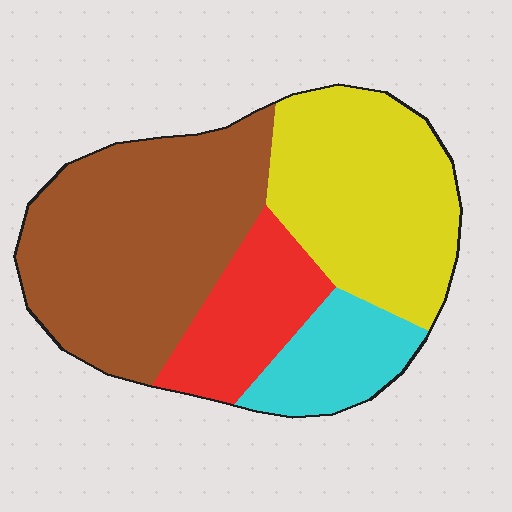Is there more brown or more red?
Brown.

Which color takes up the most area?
Brown, at roughly 40%.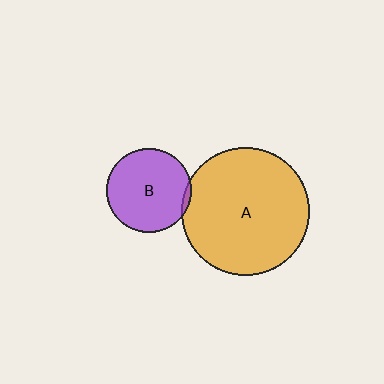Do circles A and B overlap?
Yes.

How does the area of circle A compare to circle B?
Approximately 2.3 times.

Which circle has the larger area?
Circle A (orange).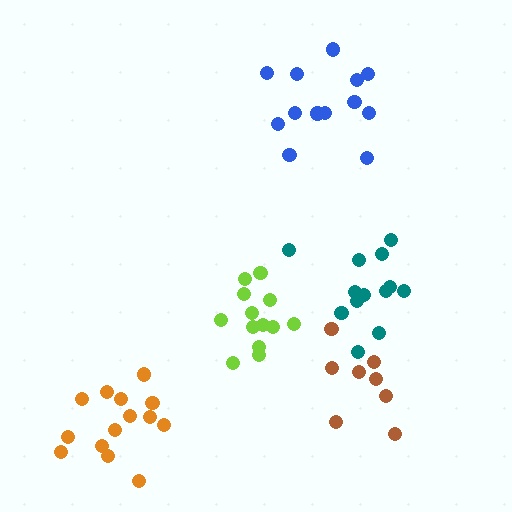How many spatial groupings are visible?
There are 5 spatial groupings.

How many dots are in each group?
Group 1: 13 dots, Group 2: 8 dots, Group 3: 14 dots, Group 4: 14 dots, Group 5: 13 dots (62 total).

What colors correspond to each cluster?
The clusters are colored: lime, brown, orange, blue, teal.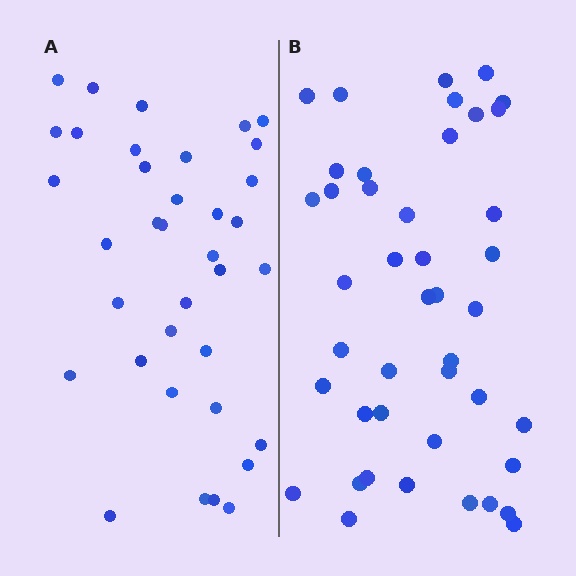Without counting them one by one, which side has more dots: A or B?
Region B (the right region) has more dots.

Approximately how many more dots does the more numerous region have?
Region B has roughly 8 or so more dots than region A.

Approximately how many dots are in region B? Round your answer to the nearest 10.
About 40 dots. (The exact count is 43, which rounds to 40.)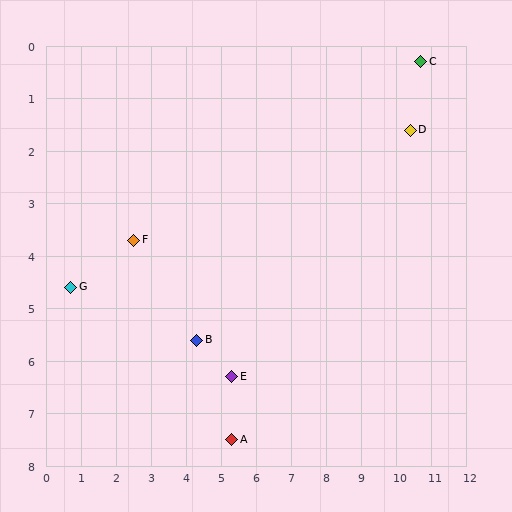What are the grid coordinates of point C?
Point C is at approximately (10.7, 0.3).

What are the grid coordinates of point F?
Point F is at approximately (2.5, 3.7).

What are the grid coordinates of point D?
Point D is at approximately (10.4, 1.6).